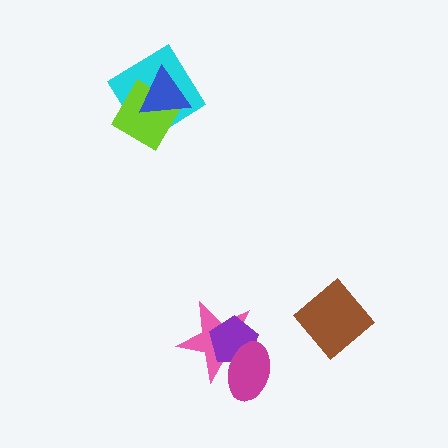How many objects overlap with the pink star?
2 objects overlap with the pink star.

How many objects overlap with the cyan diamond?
2 objects overlap with the cyan diamond.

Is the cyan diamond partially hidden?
Yes, it is partially covered by another shape.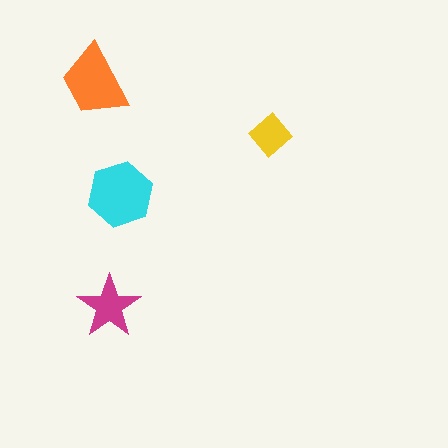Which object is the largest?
The cyan hexagon.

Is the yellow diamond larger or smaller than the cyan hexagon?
Smaller.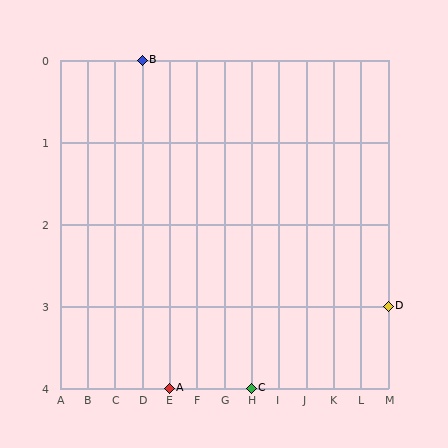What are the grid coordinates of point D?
Point D is at grid coordinates (M, 3).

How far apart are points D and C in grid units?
Points D and C are 5 columns and 1 row apart (about 5.1 grid units diagonally).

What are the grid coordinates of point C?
Point C is at grid coordinates (H, 4).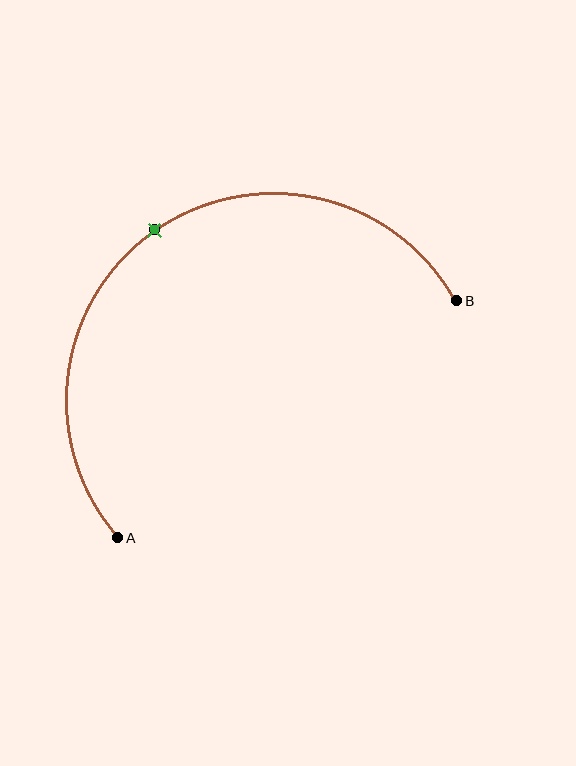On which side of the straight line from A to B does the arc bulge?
The arc bulges above and to the left of the straight line connecting A and B.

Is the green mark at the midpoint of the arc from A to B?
Yes. The green mark lies on the arc at equal arc-length from both A and B — it is the arc midpoint.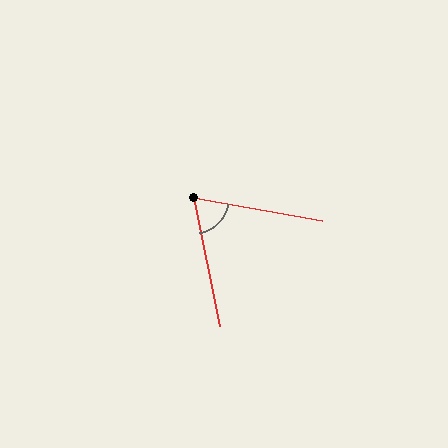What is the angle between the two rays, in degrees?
Approximately 69 degrees.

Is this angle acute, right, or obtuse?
It is acute.